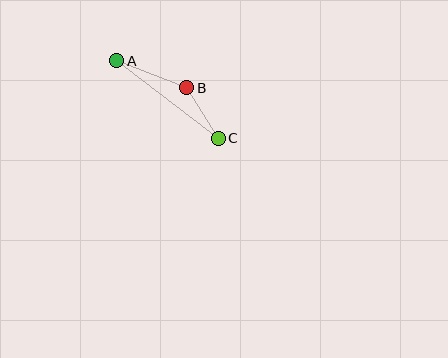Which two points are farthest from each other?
Points A and C are farthest from each other.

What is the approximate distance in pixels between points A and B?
The distance between A and B is approximately 75 pixels.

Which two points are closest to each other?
Points B and C are closest to each other.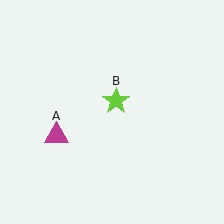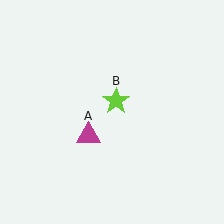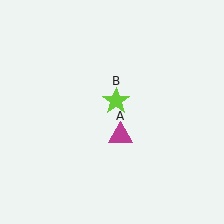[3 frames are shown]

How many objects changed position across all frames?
1 object changed position: magenta triangle (object A).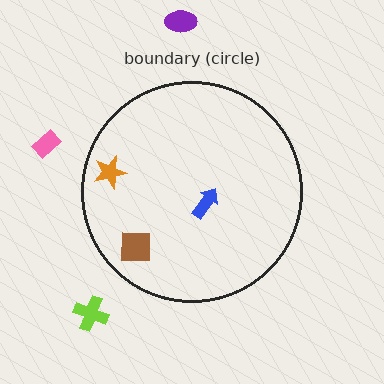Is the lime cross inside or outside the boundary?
Outside.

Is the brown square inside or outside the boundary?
Inside.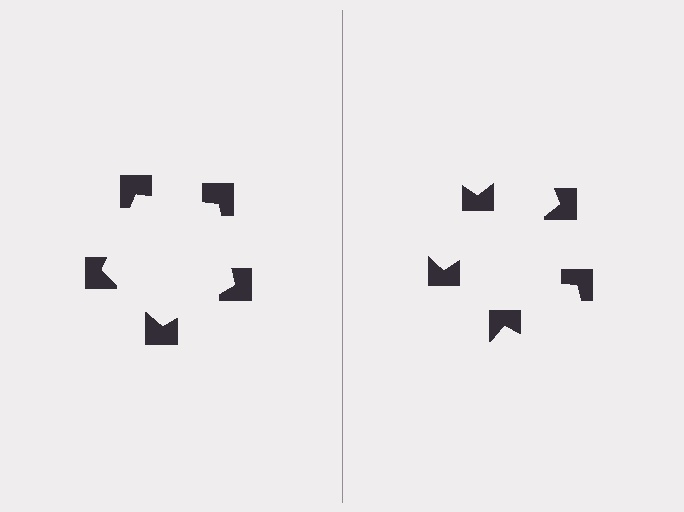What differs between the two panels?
The notched squares are positioned identically on both sides; only the wedge orientations differ. On the left they align to a pentagon; on the right they are misaligned.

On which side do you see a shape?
An illusory pentagon appears on the left side. On the right side the wedge cuts are rotated, so no coherent shape forms.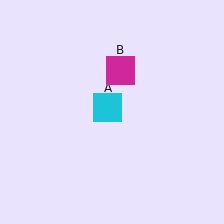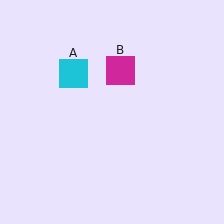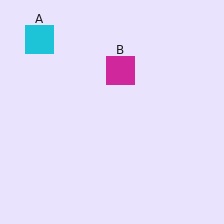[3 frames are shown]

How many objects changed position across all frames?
1 object changed position: cyan square (object A).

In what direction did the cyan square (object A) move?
The cyan square (object A) moved up and to the left.